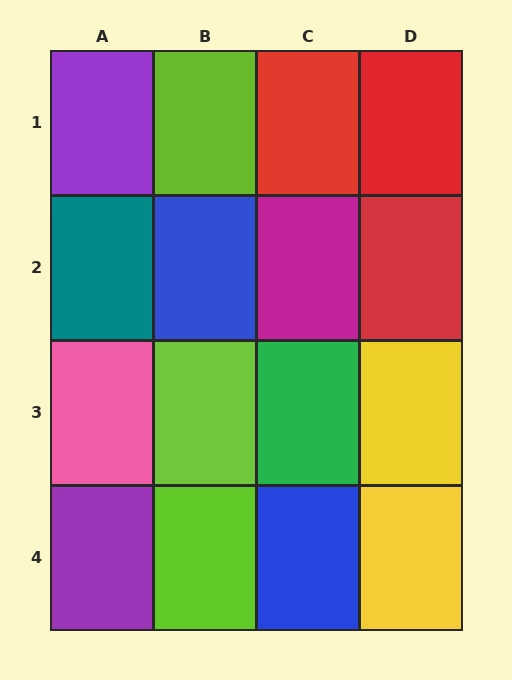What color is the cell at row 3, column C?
Green.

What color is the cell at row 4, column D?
Yellow.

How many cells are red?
3 cells are red.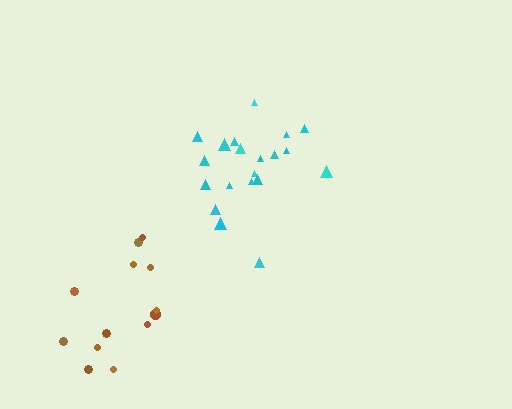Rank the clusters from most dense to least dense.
cyan, brown.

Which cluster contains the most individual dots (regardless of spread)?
Cyan (20).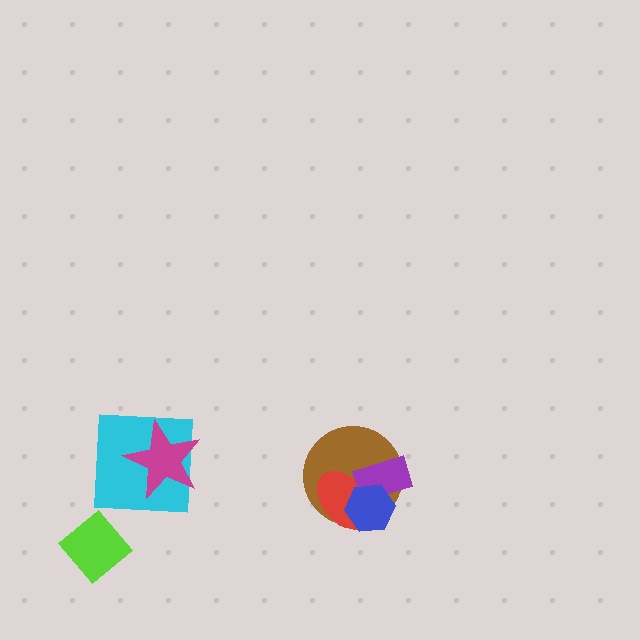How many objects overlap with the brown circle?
3 objects overlap with the brown circle.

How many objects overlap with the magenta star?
1 object overlaps with the magenta star.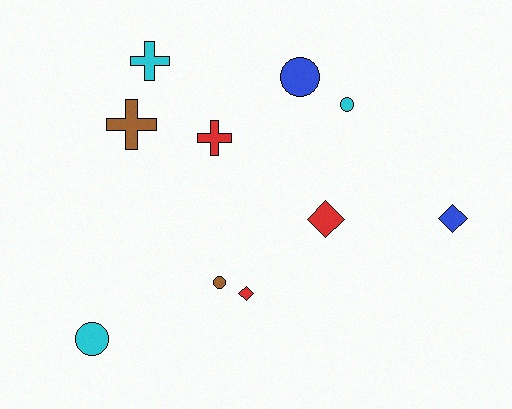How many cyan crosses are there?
There is 1 cyan cross.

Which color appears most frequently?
Cyan, with 3 objects.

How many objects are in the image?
There are 10 objects.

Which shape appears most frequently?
Circle, with 4 objects.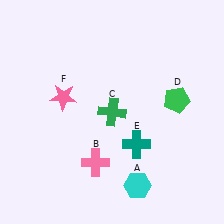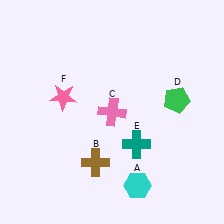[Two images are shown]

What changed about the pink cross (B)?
In Image 1, B is pink. In Image 2, it changed to brown.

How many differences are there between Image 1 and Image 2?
There are 2 differences between the two images.